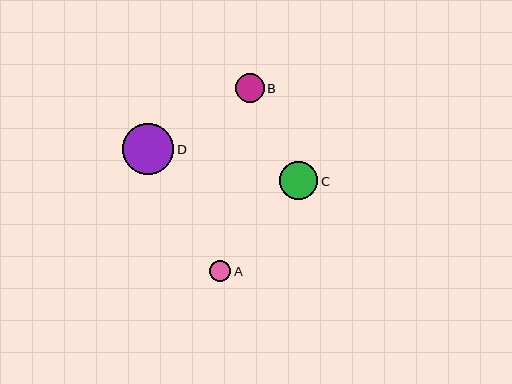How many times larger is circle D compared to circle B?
Circle D is approximately 1.8 times the size of circle B.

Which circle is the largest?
Circle D is the largest with a size of approximately 51 pixels.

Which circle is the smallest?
Circle A is the smallest with a size of approximately 21 pixels.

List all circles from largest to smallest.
From largest to smallest: D, C, B, A.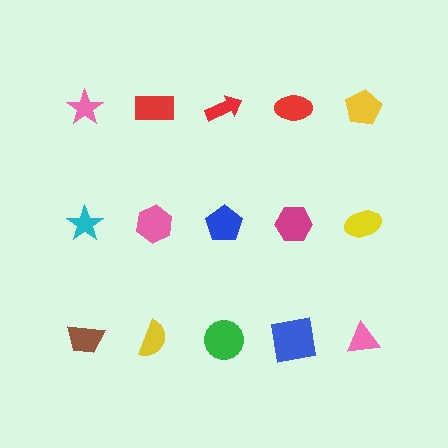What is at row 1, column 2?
A red rectangle.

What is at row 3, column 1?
A brown trapezoid.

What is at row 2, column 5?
A yellow ellipse.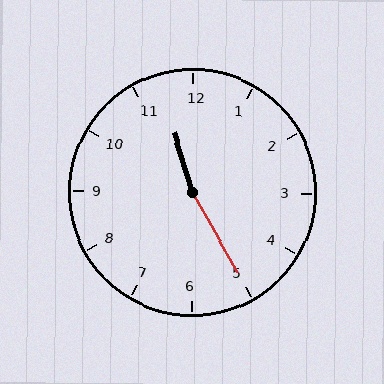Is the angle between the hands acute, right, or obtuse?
It is obtuse.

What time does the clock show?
11:25.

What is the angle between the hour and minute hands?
Approximately 168 degrees.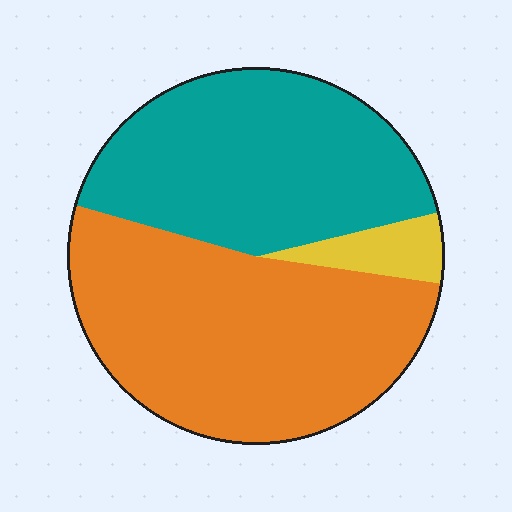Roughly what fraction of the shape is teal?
Teal takes up between a third and a half of the shape.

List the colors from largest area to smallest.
From largest to smallest: orange, teal, yellow.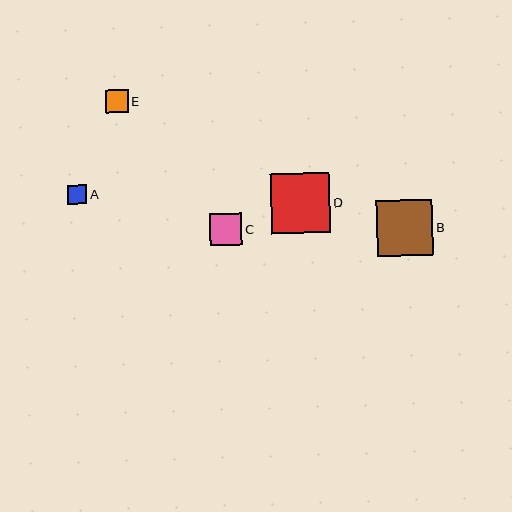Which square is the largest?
Square D is the largest with a size of approximately 59 pixels.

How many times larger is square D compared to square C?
Square D is approximately 1.8 times the size of square C.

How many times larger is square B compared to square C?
Square B is approximately 1.7 times the size of square C.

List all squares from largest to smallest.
From largest to smallest: D, B, C, E, A.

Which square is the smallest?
Square A is the smallest with a size of approximately 19 pixels.